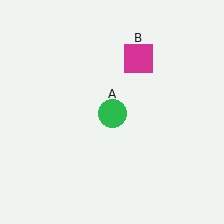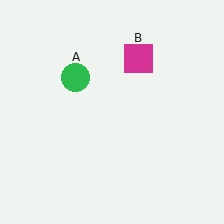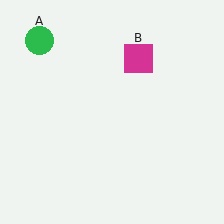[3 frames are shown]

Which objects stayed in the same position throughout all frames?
Magenta square (object B) remained stationary.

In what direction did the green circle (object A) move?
The green circle (object A) moved up and to the left.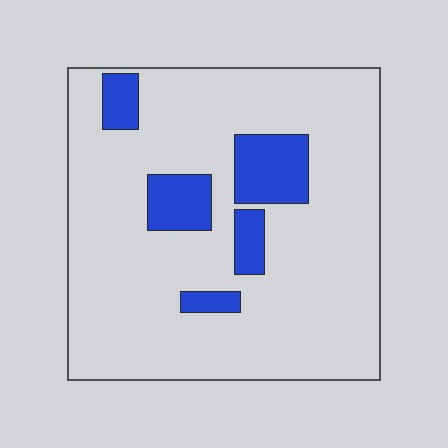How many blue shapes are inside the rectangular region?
5.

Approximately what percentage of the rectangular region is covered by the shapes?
Approximately 15%.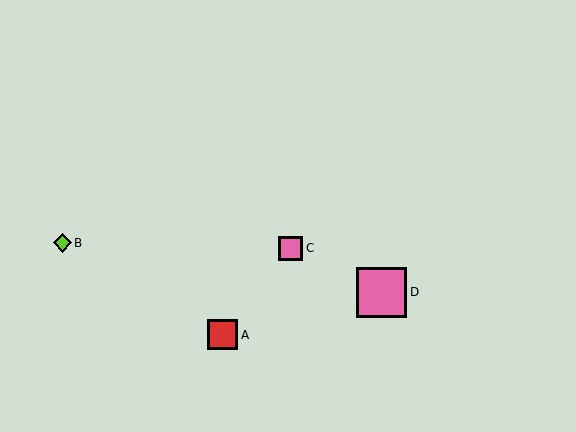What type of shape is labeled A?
Shape A is a red square.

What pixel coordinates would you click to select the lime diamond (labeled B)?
Click at (62, 243) to select the lime diamond B.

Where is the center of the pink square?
The center of the pink square is at (382, 292).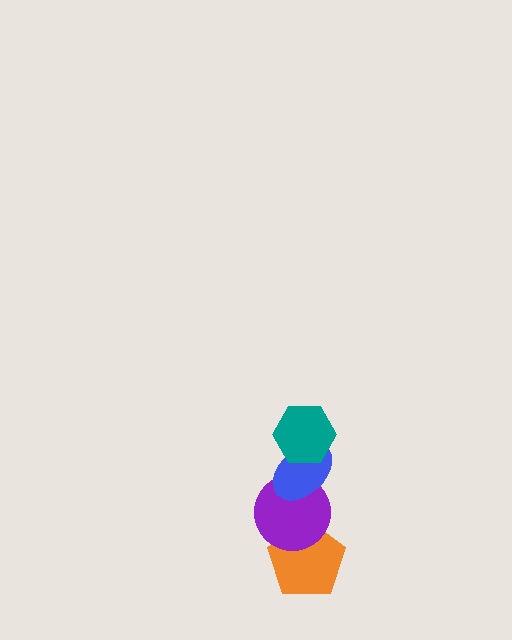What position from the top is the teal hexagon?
The teal hexagon is 1st from the top.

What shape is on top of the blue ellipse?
The teal hexagon is on top of the blue ellipse.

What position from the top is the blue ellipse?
The blue ellipse is 2nd from the top.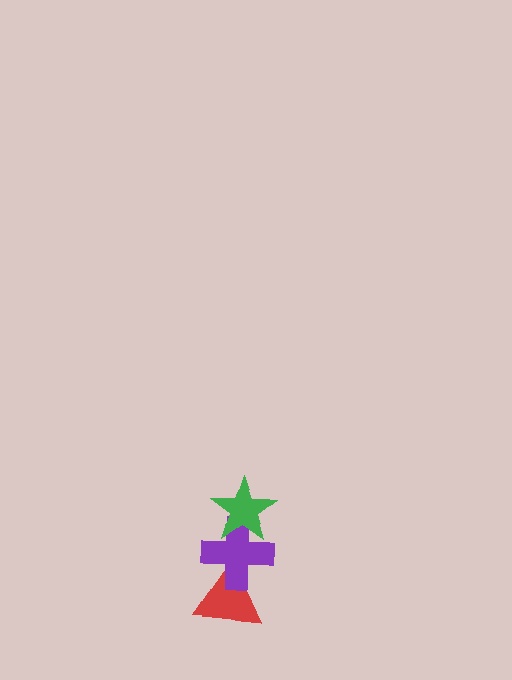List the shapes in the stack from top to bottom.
From top to bottom: the green star, the purple cross, the red triangle.